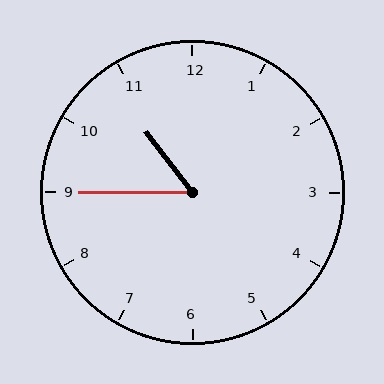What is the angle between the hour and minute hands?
Approximately 52 degrees.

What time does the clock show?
10:45.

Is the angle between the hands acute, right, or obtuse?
It is acute.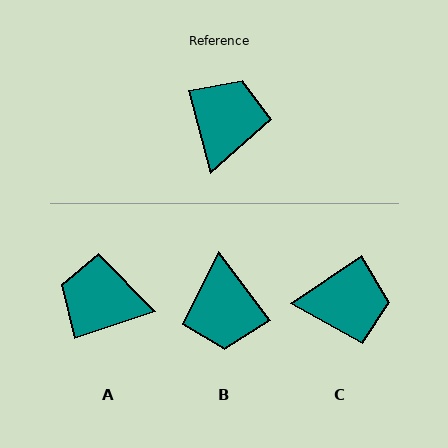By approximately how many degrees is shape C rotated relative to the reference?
Approximately 71 degrees clockwise.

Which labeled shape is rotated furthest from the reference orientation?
B, about 158 degrees away.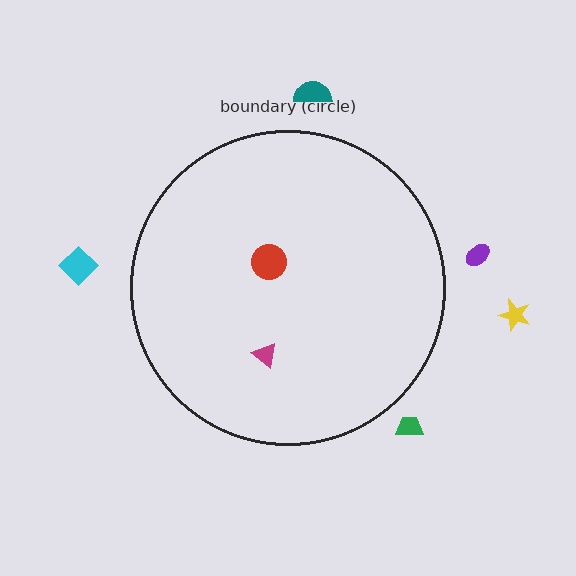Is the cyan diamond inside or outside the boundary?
Outside.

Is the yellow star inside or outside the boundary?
Outside.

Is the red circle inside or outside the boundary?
Inside.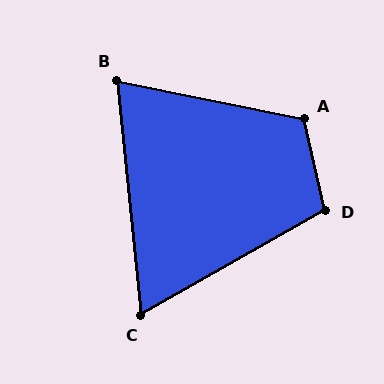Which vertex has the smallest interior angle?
C, at approximately 66 degrees.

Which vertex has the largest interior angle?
A, at approximately 114 degrees.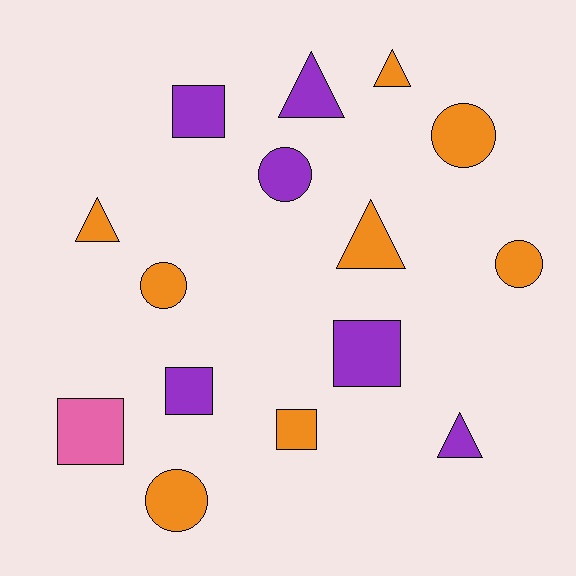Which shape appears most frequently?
Square, with 5 objects.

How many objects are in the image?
There are 15 objects.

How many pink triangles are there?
There are no pink triangles.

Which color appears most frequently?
Orange, with 8 objects.